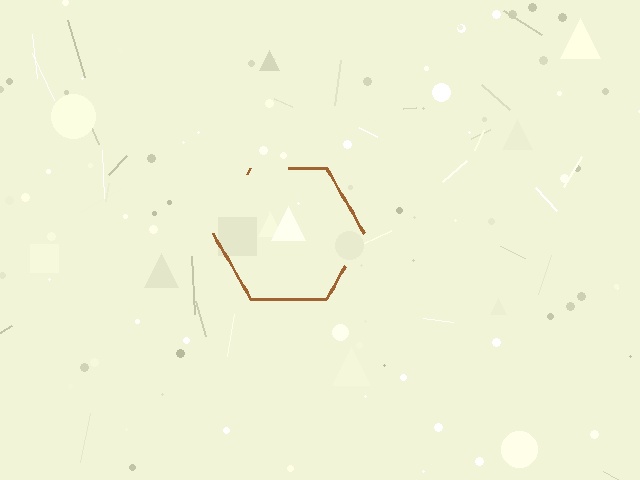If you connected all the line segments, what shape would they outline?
They would outline a hexagon.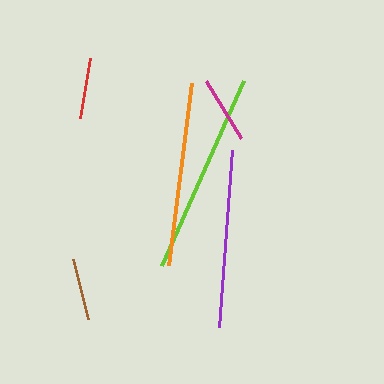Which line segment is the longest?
The lime line is the longest at approximately 203 pixels.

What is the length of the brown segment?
The brown segment is approximately 61 pixels long.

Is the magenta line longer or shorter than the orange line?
The orange line is longer than the magenta line.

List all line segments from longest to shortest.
From longest to shortest: lime, orange, purple, magenta, brown, red.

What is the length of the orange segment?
The orange segment is approximately 183 pixels long.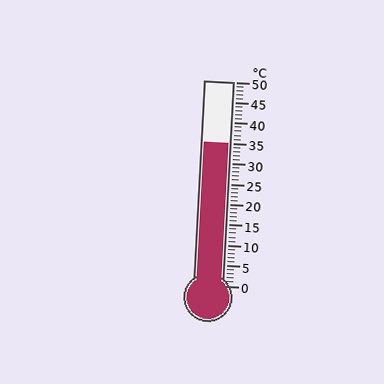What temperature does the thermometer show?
The thermometer shows approximately 35°C.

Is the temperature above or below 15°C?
The temperature is above 15°C.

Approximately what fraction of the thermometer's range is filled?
The thermometer is filled to approximately 70% of its range.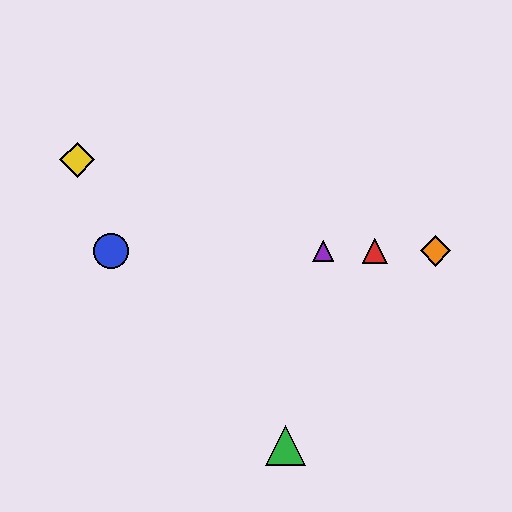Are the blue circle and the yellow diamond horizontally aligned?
No, the blue circle is at y≈251 and the yellow diamond is at y≈160.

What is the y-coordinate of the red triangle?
The red triangle is at y≈251.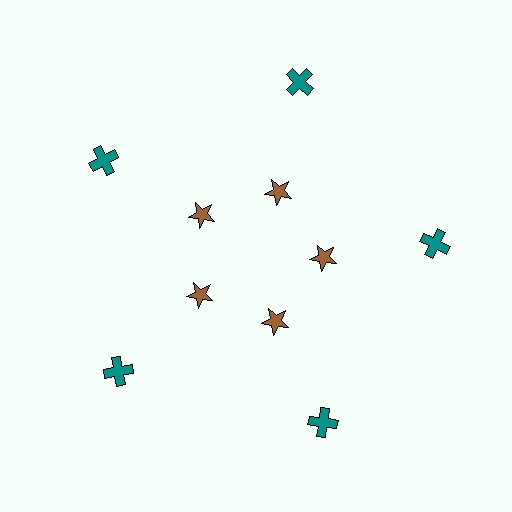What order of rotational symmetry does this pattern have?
This pattern has 5-fold rotational symmetry.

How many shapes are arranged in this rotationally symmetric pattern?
There are 10 shapes, arranged in 5 groups of 2.